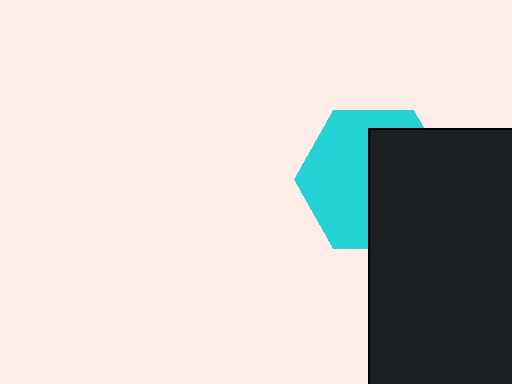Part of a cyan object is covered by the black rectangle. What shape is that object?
It is a hexagon.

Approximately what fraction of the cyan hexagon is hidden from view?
Roughly 50% of the cyan hexagon is hidden behind the black rectangle.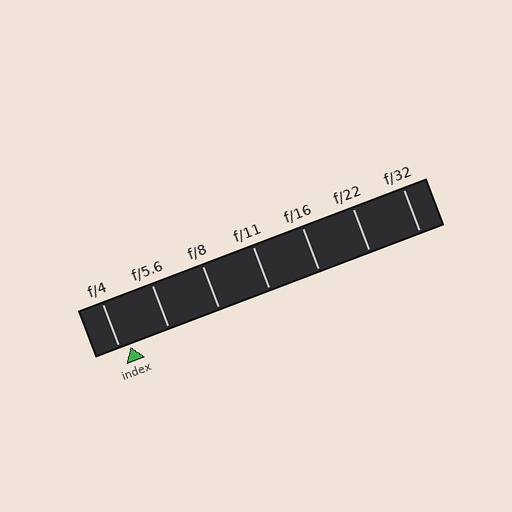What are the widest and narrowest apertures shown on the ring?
The widest aperture shown is f/4 and the narrowest is f/32.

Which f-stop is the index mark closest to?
The index mark is closest to f/4.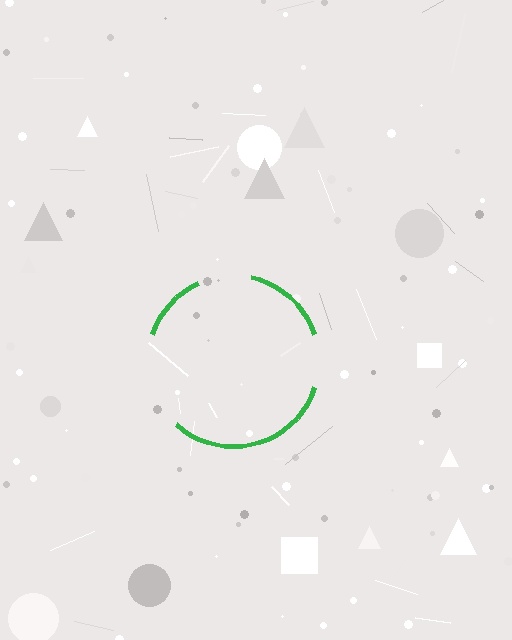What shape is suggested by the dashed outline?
The dashed outline suggests a circle.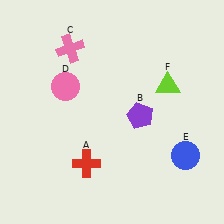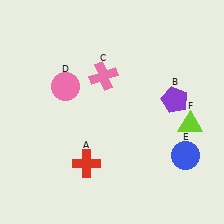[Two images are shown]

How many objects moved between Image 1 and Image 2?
3 objects moved between the two images.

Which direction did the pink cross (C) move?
The pink cross (C) moved right.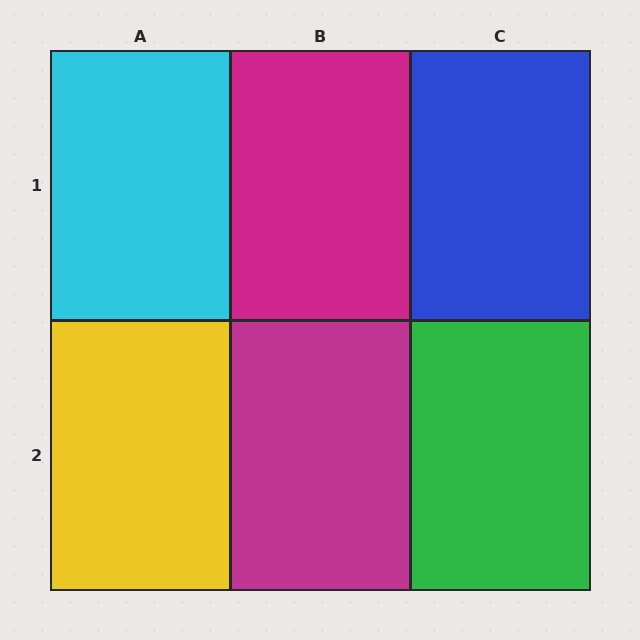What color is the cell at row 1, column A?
Cyan.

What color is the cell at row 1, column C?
Blue.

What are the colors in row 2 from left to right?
Yellow, magenta, green.